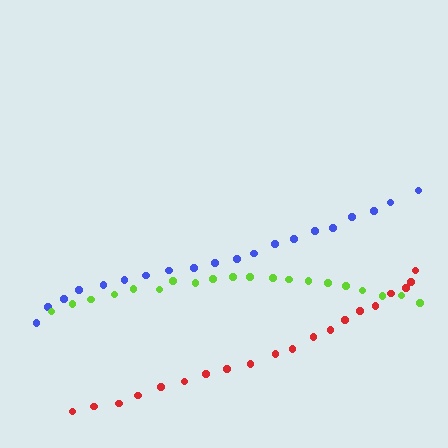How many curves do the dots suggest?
There are 3 distinct paths.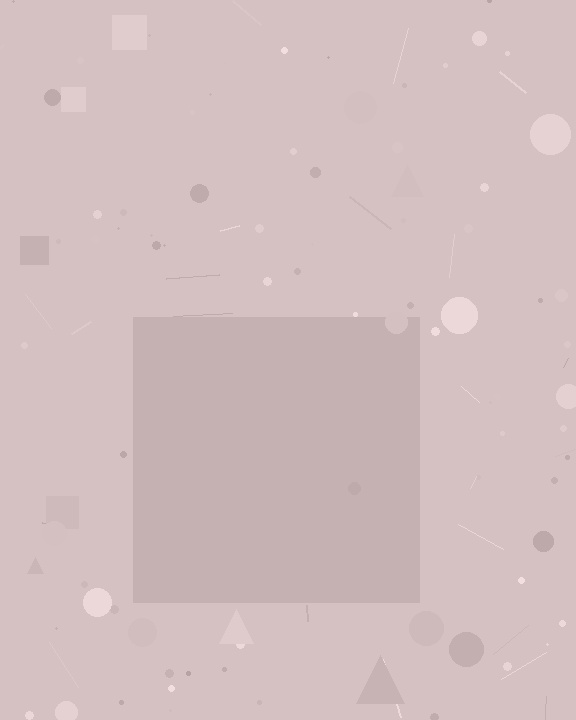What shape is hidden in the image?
A square is hidden in the image.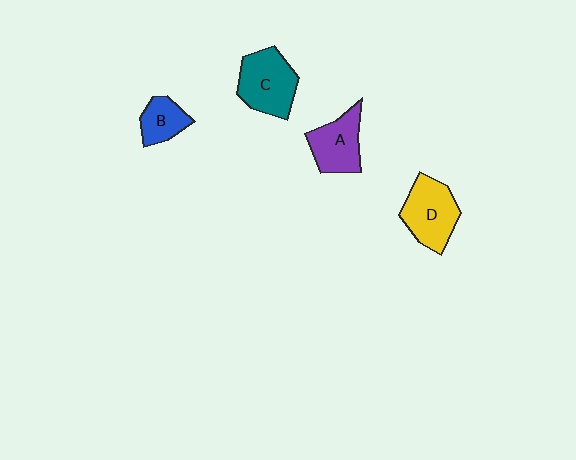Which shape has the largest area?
Shape C (teal).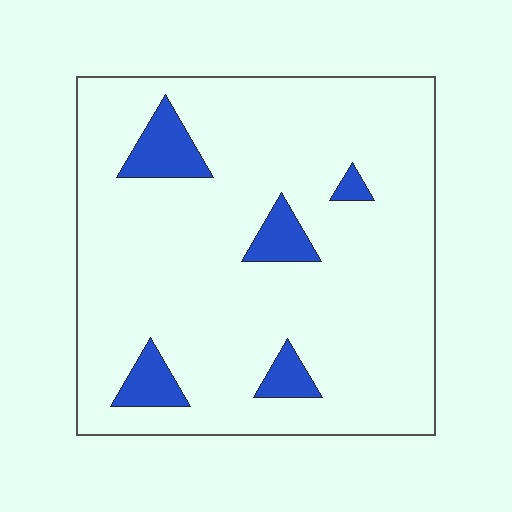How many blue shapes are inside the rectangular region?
5.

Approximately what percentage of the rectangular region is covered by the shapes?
Approximately 10%.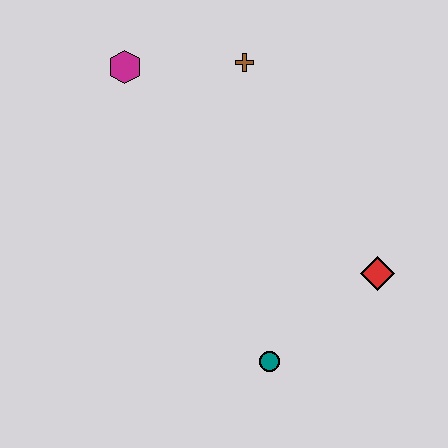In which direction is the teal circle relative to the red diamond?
The teal circle is to the left of the red diamond.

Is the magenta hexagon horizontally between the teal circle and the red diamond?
No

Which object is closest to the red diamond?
The teal circle is closest to the red diamond.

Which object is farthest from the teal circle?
The magenta hexagon is farthest from the teal circle.